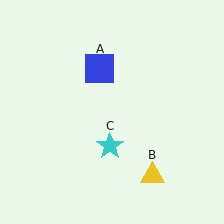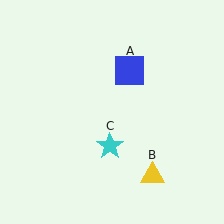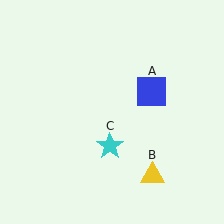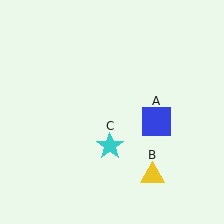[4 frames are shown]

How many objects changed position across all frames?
1 object changed position: blue square (object A).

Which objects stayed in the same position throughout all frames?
Yellow triangle (object B) and cyan star (object C) remained stationary.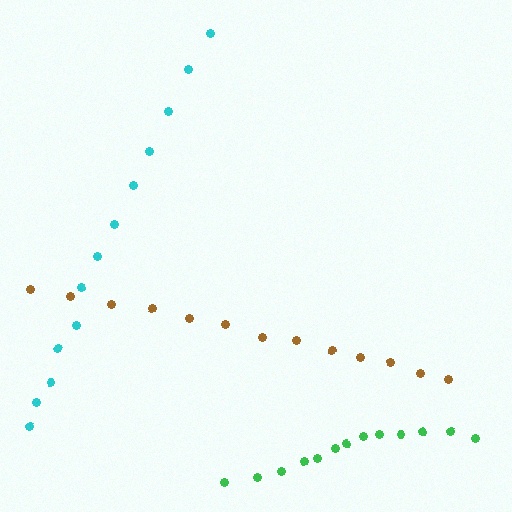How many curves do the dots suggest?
There are 3 distinct paths.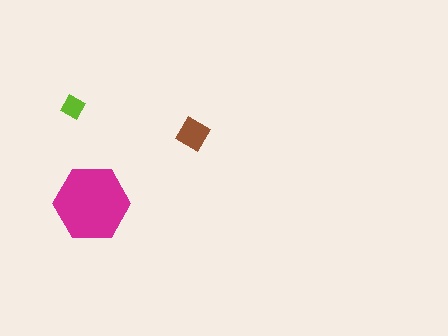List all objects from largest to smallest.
The magenta hexagon, the brown diamond, the lime diamond.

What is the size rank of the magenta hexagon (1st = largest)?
1st.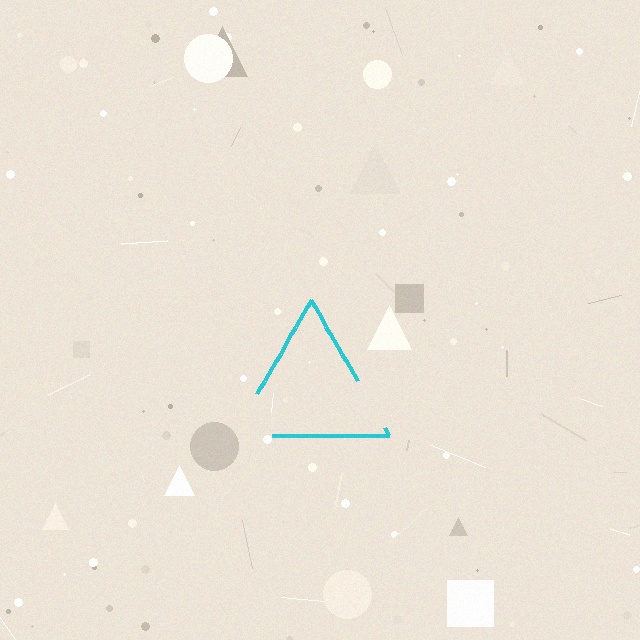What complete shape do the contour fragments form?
The contour fragments form a triangle.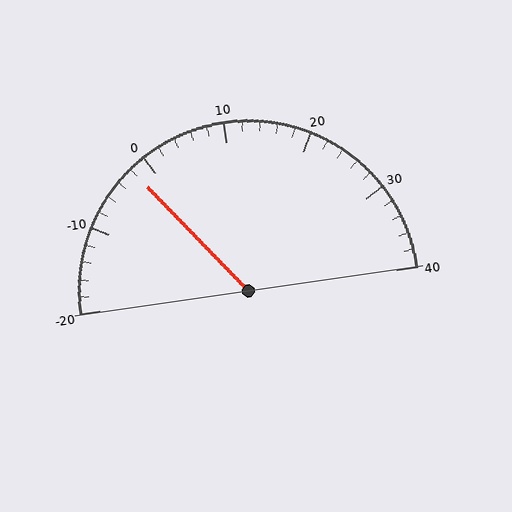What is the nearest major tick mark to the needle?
The nearest major tick mark is 0.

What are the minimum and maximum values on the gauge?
The gauge ranges from -20 to 40.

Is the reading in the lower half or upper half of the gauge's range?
The reading is in the lower half of the range (-20 to 40).